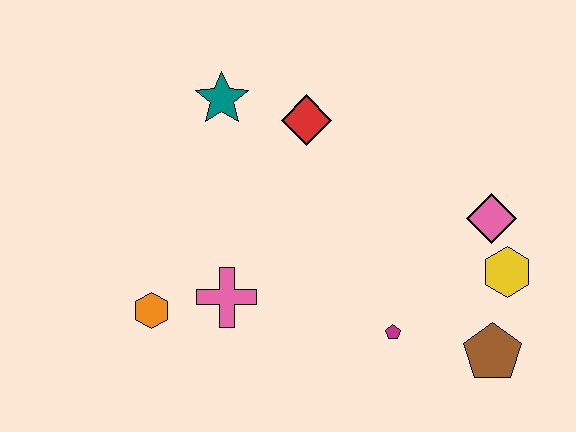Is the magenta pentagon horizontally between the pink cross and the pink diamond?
Yes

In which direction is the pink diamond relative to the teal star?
The pink diamond is to the right of the teal star.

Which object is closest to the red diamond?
The teal star is closest to the red diamond.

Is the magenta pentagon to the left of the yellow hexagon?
Yes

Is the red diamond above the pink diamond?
Yes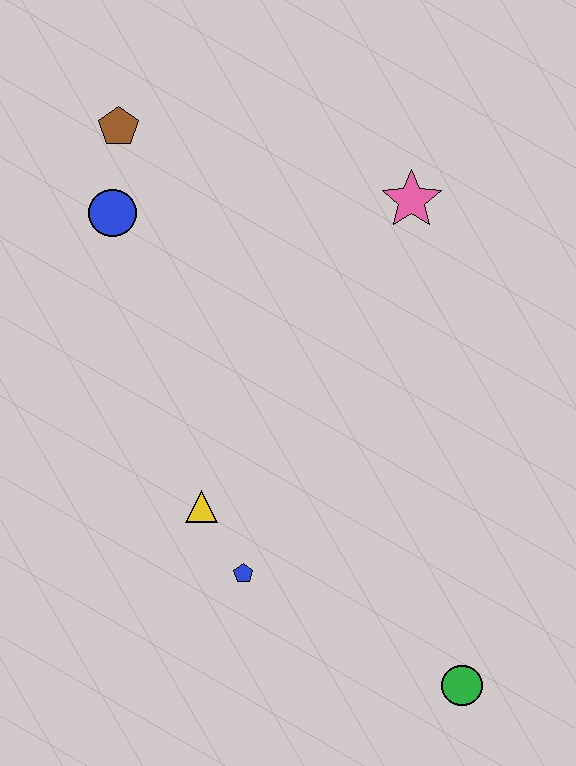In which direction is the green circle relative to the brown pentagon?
The green circle is below the brown pentagon.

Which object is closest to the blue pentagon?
The yellow triangle is closest to the blue pentagon.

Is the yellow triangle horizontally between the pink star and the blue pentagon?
No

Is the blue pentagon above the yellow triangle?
No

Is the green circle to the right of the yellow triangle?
Yes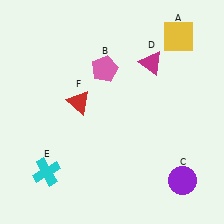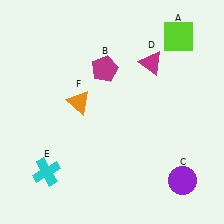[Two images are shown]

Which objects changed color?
A changed from yellow to lime. B changed from pink to magenta. F changed from red to orange.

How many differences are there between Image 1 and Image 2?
There are 3 differences between the two images.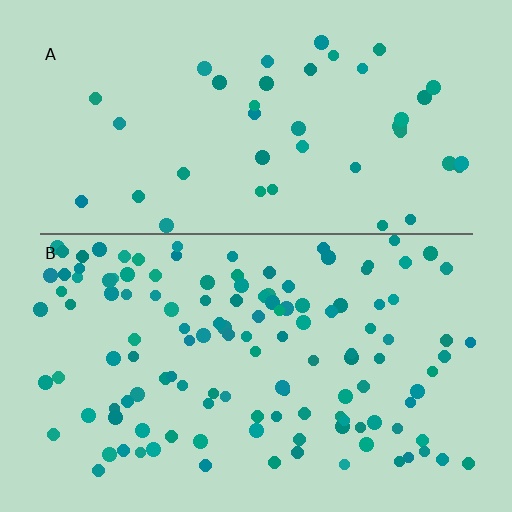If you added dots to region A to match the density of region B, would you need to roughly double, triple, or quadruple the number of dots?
Approximately triple.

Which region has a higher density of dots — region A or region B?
B (the bottom).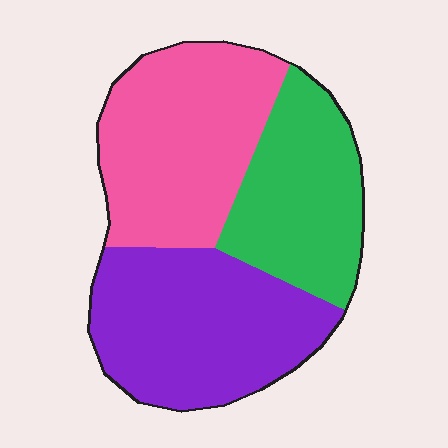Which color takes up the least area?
Green, at roughly 25%.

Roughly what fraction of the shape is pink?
Pink covers 36% of the shape.